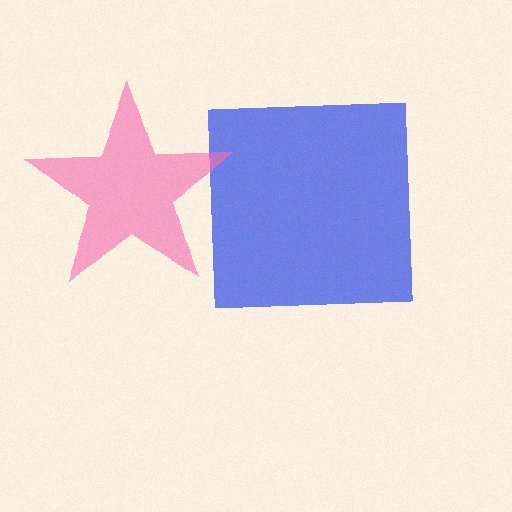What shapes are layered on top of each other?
The layered shapes are: a blue square, a pink star.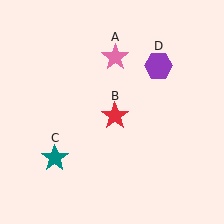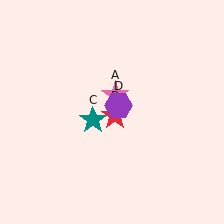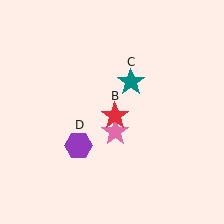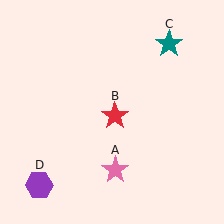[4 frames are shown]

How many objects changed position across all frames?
3 objects changed position: pink star (object A), teal star (object C), purple hexagon (object D).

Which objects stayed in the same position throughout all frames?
Red star (object B) remained stationary.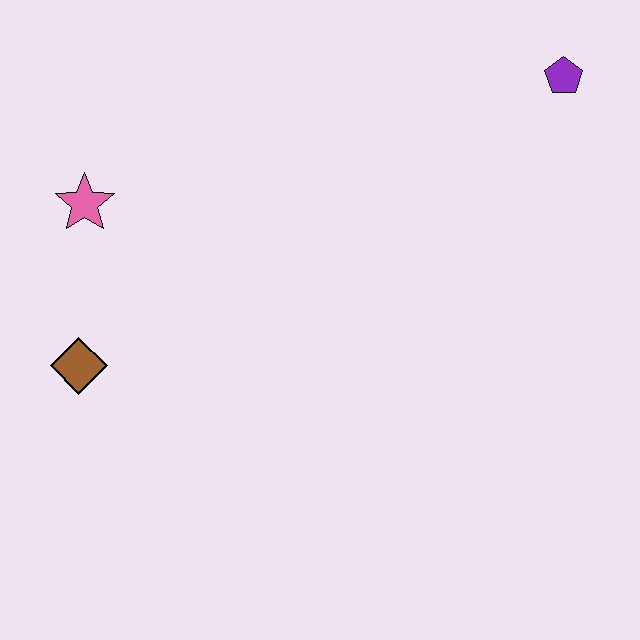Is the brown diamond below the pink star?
Yes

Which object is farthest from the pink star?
The purple pentagon is farthest from the pink star.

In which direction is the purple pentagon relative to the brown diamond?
The purple pentagon is to the right of the brown diamond.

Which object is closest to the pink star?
The brown diamond is closest to the pink star.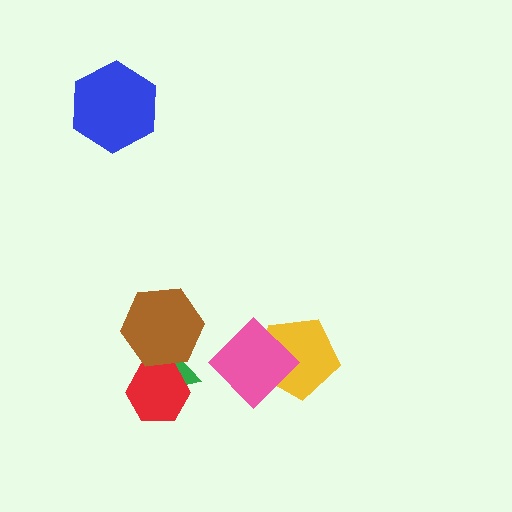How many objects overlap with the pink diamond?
1 object overlaps with the pink diamond.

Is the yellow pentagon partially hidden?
Yes, it is partially covered by another shape.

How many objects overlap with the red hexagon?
2 objects overlap with the red hexagon.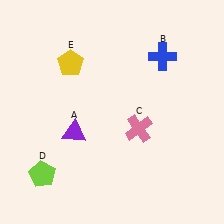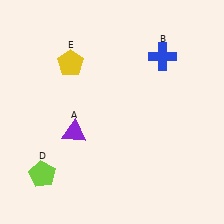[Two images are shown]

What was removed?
The pink cross (C) was removed in Image 2.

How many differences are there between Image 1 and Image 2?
There is 1 difference between the two images.